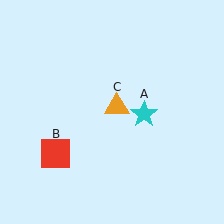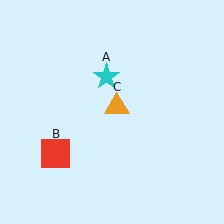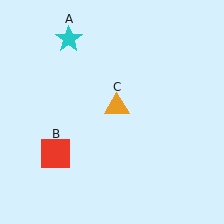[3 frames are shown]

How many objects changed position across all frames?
1 object changed position: cyan star (object A).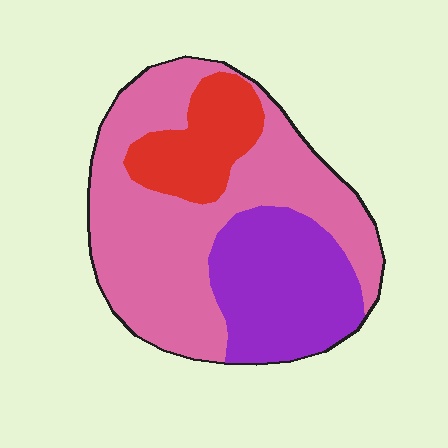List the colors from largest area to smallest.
From largest to smallest: pink, purple, red.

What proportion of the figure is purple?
Purple covers around 30% of the figure.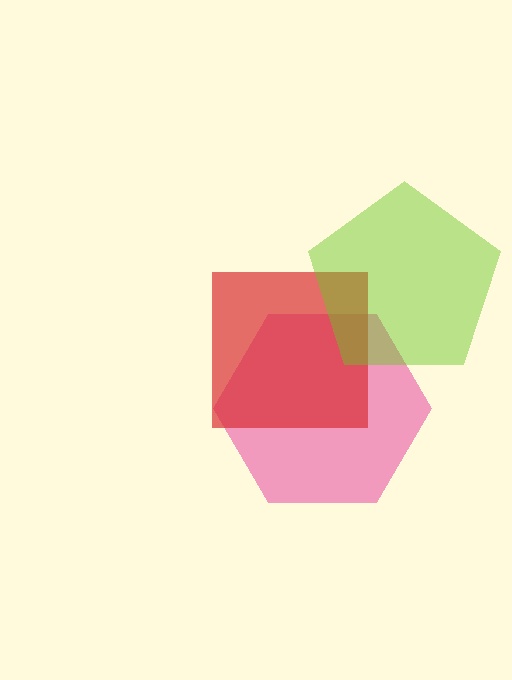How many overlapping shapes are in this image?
There are 3 overlapping shapes in the image.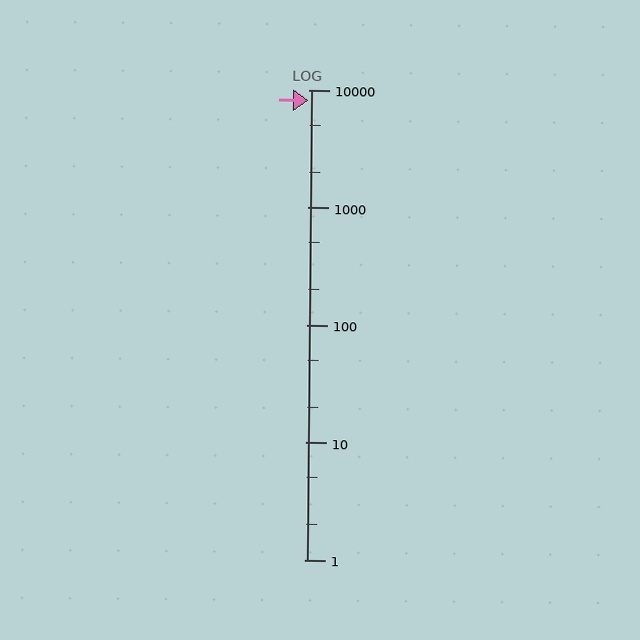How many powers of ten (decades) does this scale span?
The scale spans 4 decades, from 1 to 10000.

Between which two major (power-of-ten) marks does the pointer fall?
The pointer is between 1000 and 10000.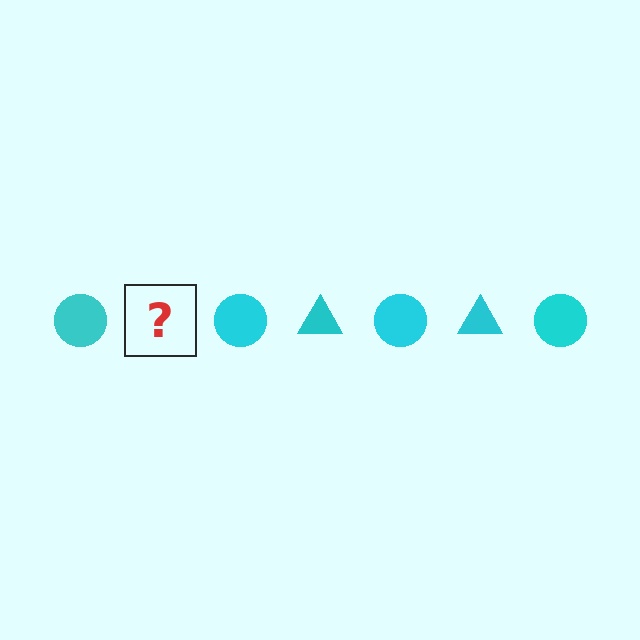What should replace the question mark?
The question mark should be replaced with a cyan triangle.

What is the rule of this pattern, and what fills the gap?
The rule is that the pattern cycles through circle, triangle shapes in cyan. The gap should be filled with a cyan triangle.